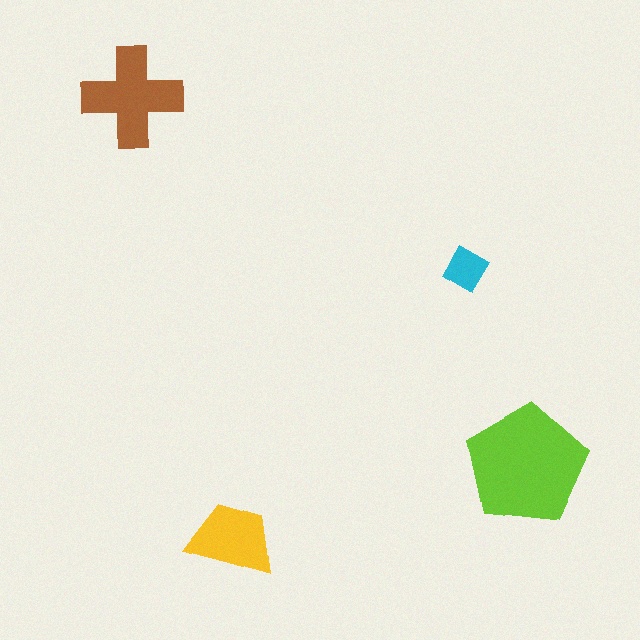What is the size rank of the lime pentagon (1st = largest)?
1st.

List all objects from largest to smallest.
The lime pentagon, the brown cross, the yellow trapezoid, the cyan diamond.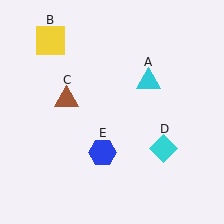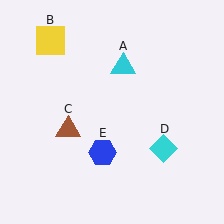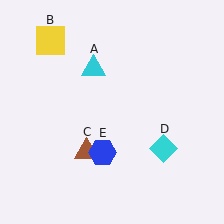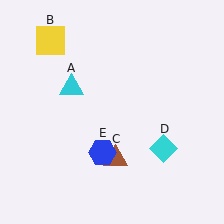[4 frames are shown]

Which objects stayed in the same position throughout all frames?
Yellow square (object B) and cyan diamond (object D) and blue hexagon (object E) remained stationary.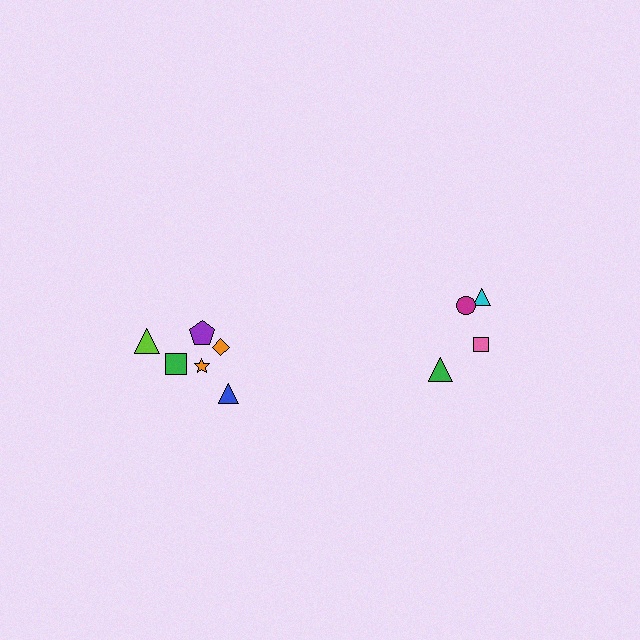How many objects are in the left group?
There are 6 objects.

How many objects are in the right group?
There are 4 objects.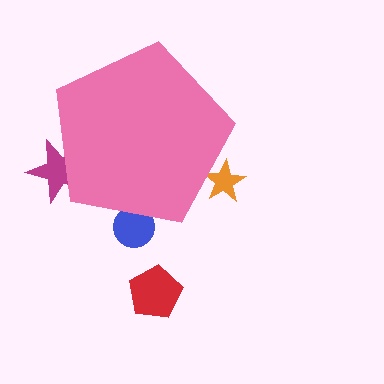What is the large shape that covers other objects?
A pink pentagon.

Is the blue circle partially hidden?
Yes, the blue circle is partially hidden behind the pink pentagon.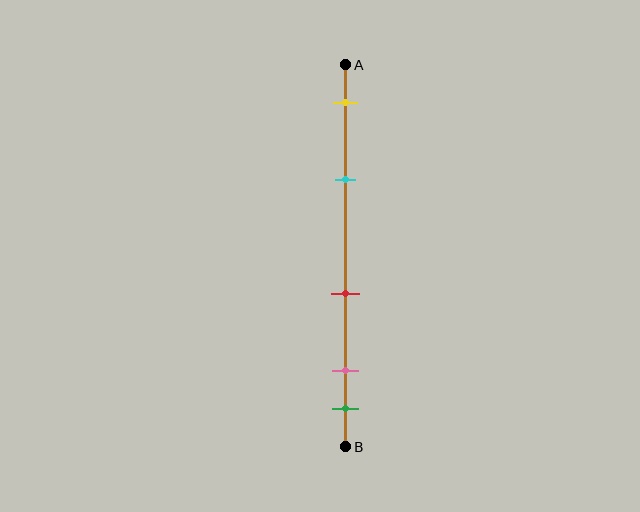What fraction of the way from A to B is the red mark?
The red mark is approximately 60% (0.6) of the way from A to B.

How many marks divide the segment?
There are 5 marks dividing the segment.